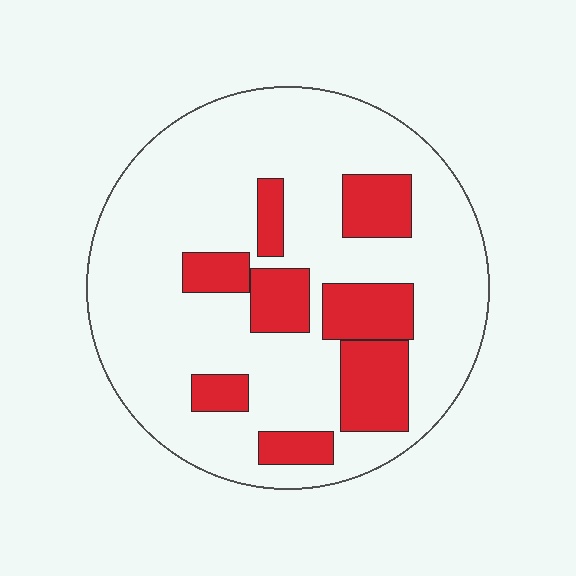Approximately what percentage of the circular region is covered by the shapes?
Approximately 25%.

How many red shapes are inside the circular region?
8.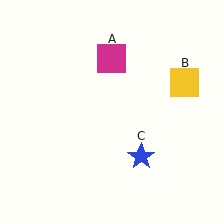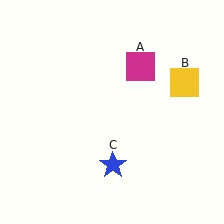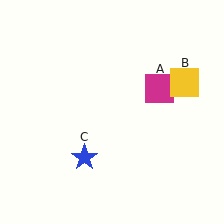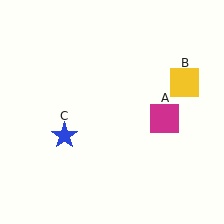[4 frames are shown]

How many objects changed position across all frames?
2 objects changed position: magenta square (object A), blue star (object C).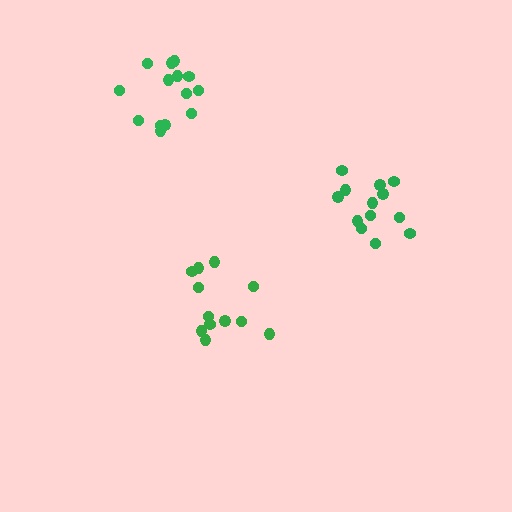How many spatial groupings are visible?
There are 3 spatial groupings.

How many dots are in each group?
Group 1: 12 dots, Group 2: 14 dots, Group 3: 13 dots (39 total).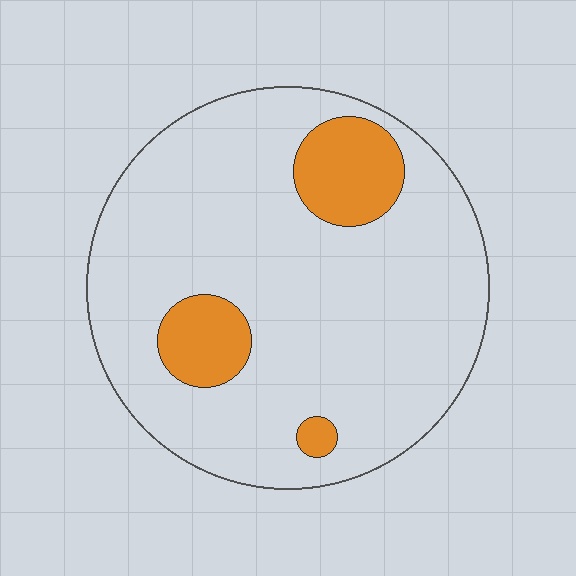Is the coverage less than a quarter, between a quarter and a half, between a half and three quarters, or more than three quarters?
Less than a quarter.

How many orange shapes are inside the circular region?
3.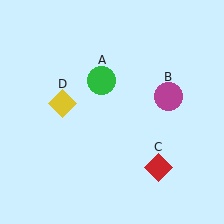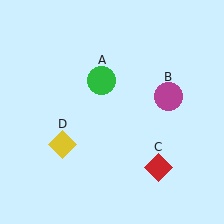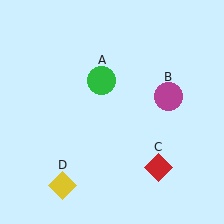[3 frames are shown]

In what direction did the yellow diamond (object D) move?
The yellow diamond (object D) moved down.